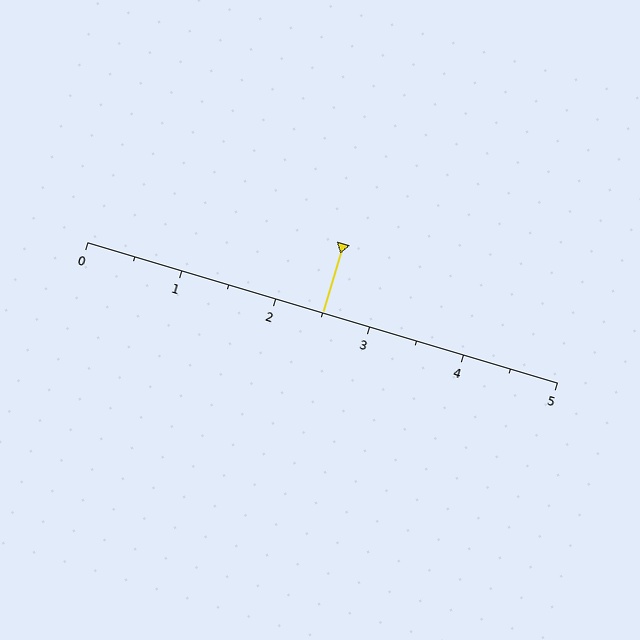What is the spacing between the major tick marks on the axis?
The major ticks are spaced 1 apart.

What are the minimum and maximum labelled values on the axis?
The axis runs from 0 to 5.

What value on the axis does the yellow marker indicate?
The marker indicates approximately 2.5.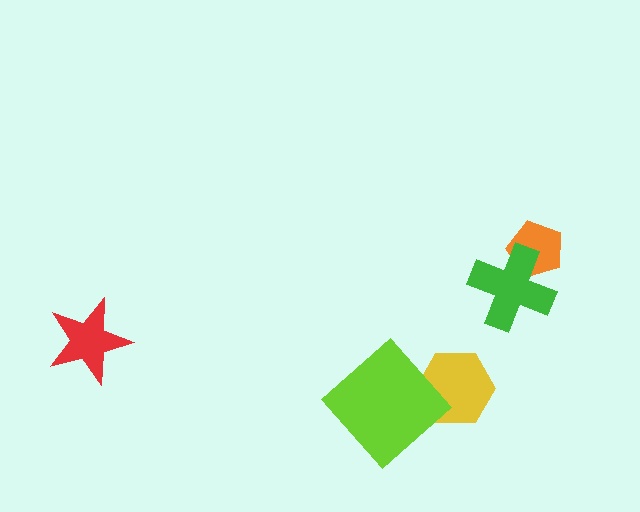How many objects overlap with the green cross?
1 object overlaps with the green cross.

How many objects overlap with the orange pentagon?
1 object overlaps with the orange pentagon.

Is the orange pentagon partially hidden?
Yes, it is partially covered by another shape.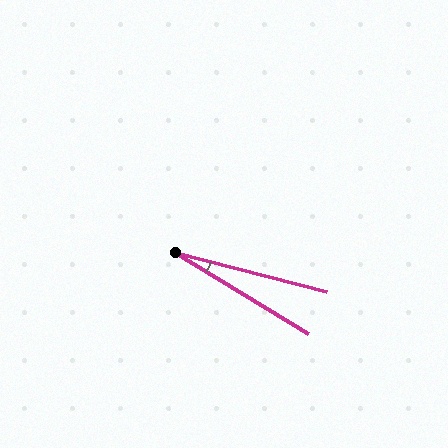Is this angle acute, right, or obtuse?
It is acute.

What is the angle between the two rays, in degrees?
Approximately 17 degrees.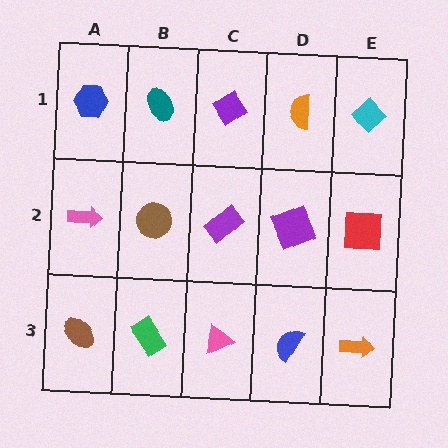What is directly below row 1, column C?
A purple rectangle.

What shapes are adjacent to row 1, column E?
A red square (row 2, column E), an orange semicircle (row 1, column D).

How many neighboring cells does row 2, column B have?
4.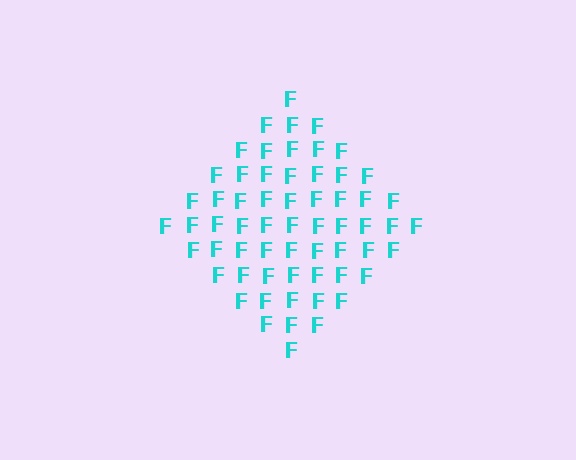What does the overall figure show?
The overall figure shows a diamond.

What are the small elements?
The small elements are letter F's.